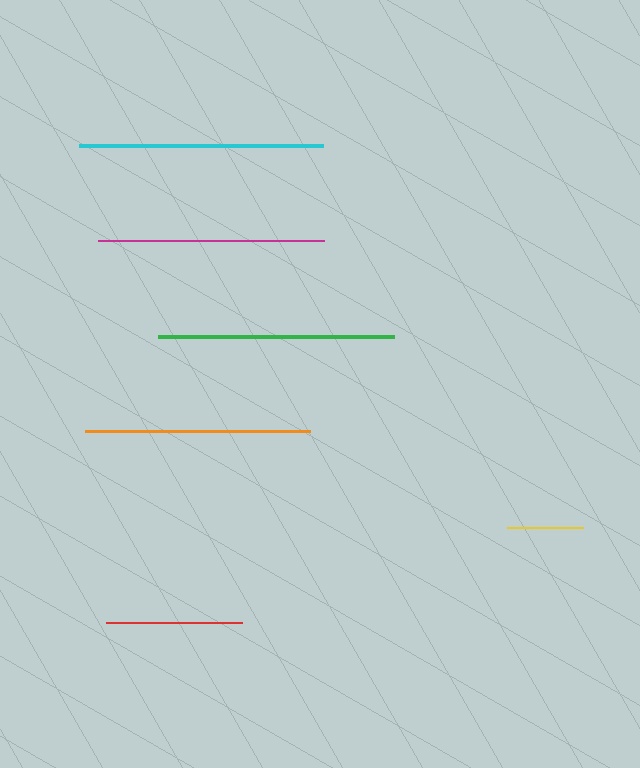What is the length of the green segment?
The green segment is approximately 236 pixels long.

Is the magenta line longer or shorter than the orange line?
The magenta line is longer than the orange line.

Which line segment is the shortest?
The yellow line is the shortest at approximately 77 pixels.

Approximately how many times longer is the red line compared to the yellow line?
The red line is approximately 1.8 times the length of the yellow line.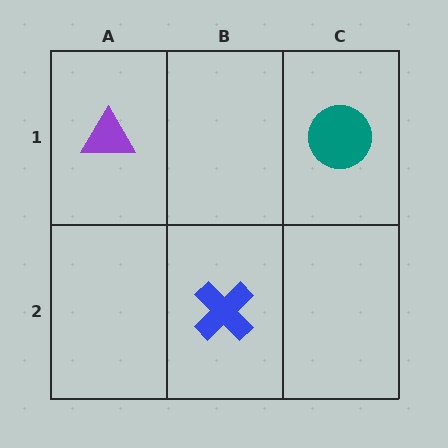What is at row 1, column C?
A teal circle.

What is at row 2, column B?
A blue cross.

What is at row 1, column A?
A purple triangle.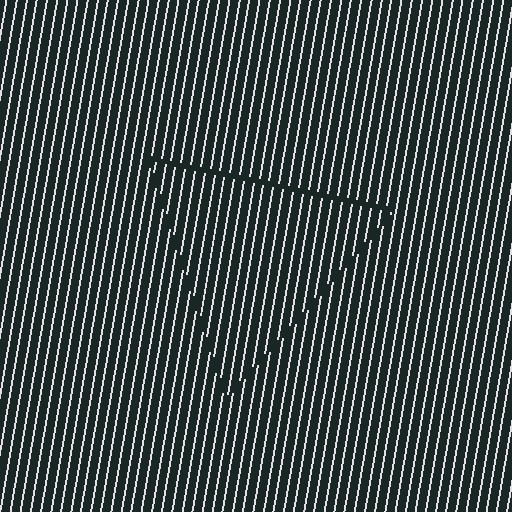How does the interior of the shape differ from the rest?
The interior of the shape contains the same grating, shifted by half a period — the contour is defined by the phase discontinuity where line-ends from the inner and outer gratings abut.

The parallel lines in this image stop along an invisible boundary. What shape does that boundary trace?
An illusory triangle. The interior of the shape contains the same grating, shifted by half a period — the contour is defined by the phase discontinuity where line-ends from the inner and outer gratings abut.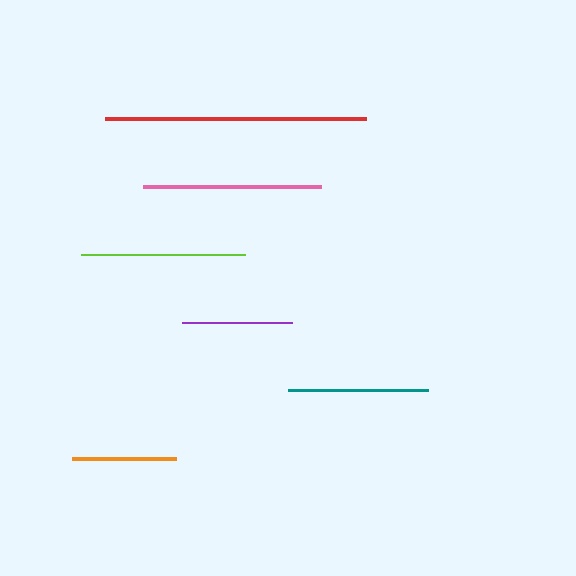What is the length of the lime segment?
The lime segment is approximately 163 pixels long.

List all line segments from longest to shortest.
From longest to shortest: red, pink, lime, teal, purple, orange.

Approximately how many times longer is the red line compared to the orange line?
The red line is approximately 2.5 times the length of the orange line.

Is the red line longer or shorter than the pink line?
The red line is longer than the pink line.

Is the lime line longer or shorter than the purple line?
The lime line is longer than the purple line.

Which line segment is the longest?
The red line is the longest at approximately 261 pixels.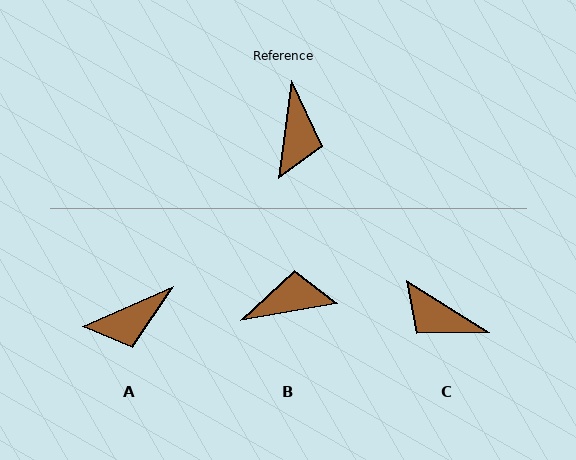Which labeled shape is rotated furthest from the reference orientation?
C, about 115 degrees away.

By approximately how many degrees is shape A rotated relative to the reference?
Approximately 58 degrees clockwise.